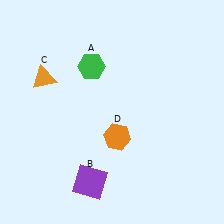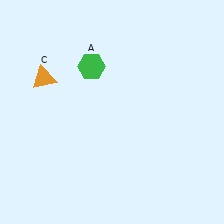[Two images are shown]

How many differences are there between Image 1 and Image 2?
There are 2 differences between the two images.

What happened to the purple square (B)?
The purple square (B) was removed in Image 2. It was in the bottom-left area of Image 1.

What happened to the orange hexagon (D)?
The orange hexagon (D) was removed in Image 2. It was in the bottom-right area of Image 1.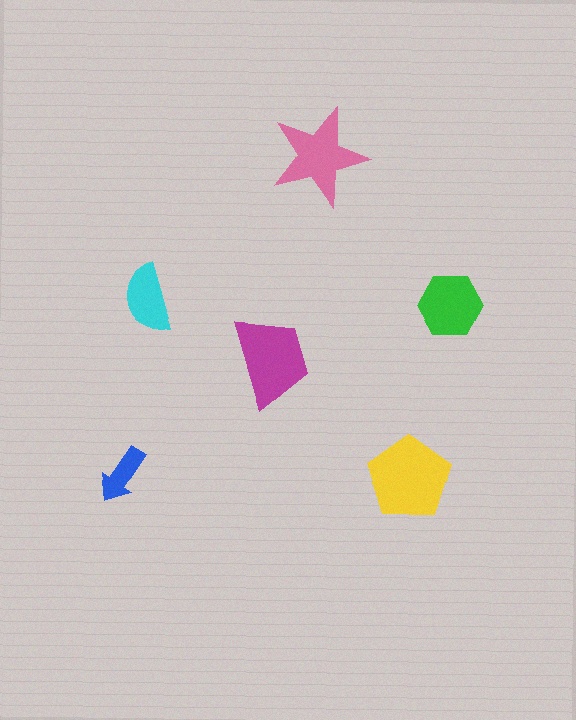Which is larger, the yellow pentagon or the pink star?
The yellow pentagon.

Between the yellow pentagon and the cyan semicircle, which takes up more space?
The yellow pentagon.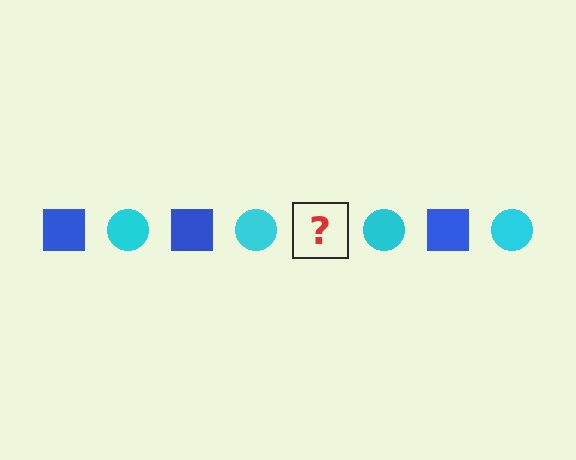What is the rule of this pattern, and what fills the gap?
The rule is that the pattern alternates between blue square and cyan circle. The gap should be filled with a blue square.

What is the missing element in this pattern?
The missing element is a blue square.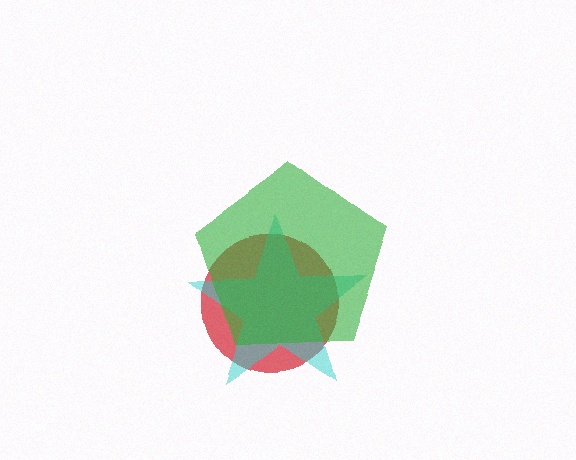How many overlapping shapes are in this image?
There are 3 overlapping shapes in the image.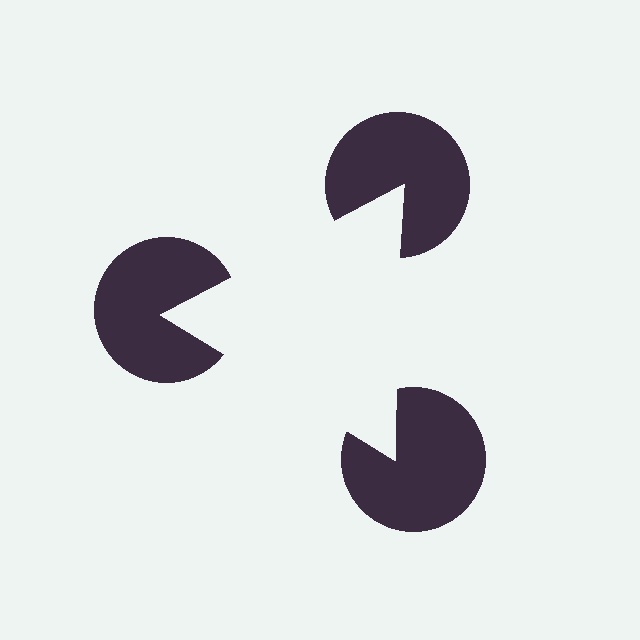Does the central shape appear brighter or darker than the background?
It typically appears slightly brighter than the background, even though no actual brightness change is drawn.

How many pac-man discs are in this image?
There are 3 — one at each vertex of the illusory triangle.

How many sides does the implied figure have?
3 sides.